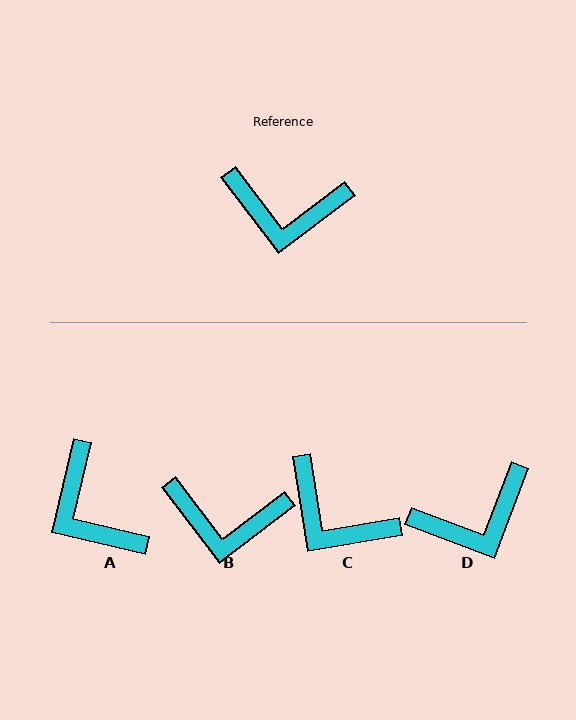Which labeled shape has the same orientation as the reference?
B.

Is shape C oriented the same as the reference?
No, it is off by about 28 degrees.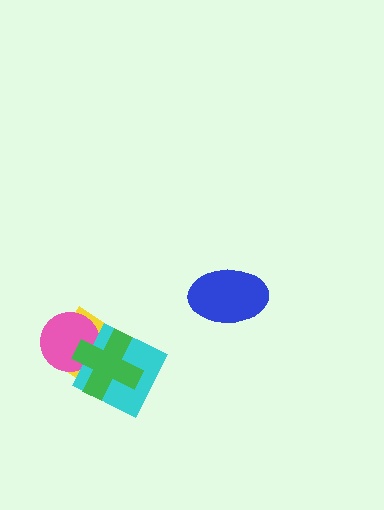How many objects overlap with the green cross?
3 objects overlap with the green cross.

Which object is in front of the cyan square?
The green cross is in front of the cyan square.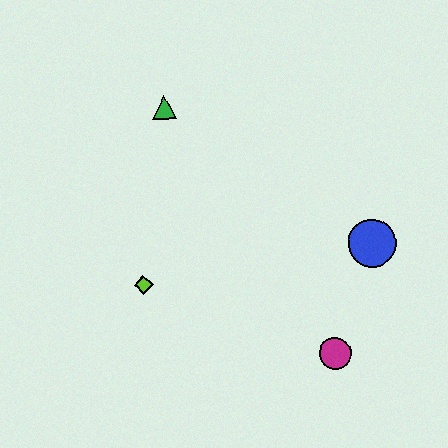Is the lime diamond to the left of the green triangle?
Yes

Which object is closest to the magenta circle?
The blue circle is closest to the magenta circle.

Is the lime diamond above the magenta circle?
Yes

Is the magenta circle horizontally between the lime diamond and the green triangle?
No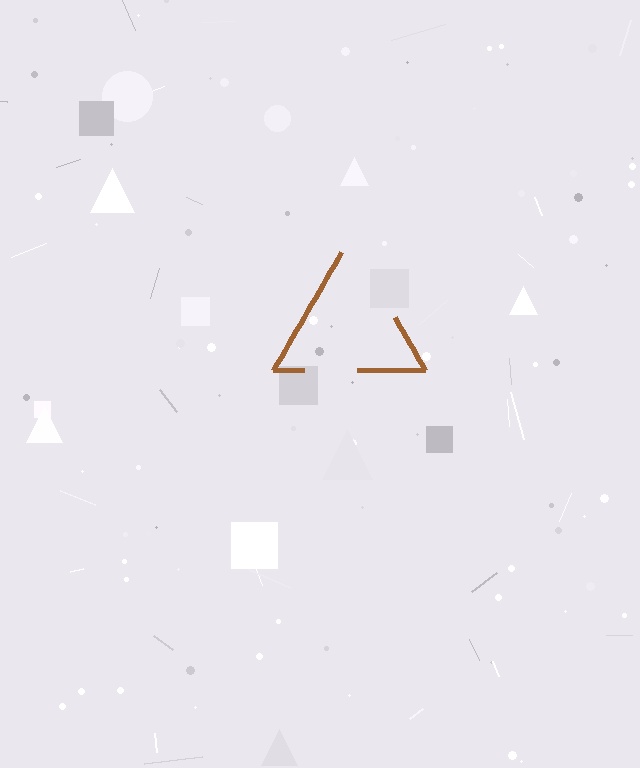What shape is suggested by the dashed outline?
The dashed outline suggests a triangle.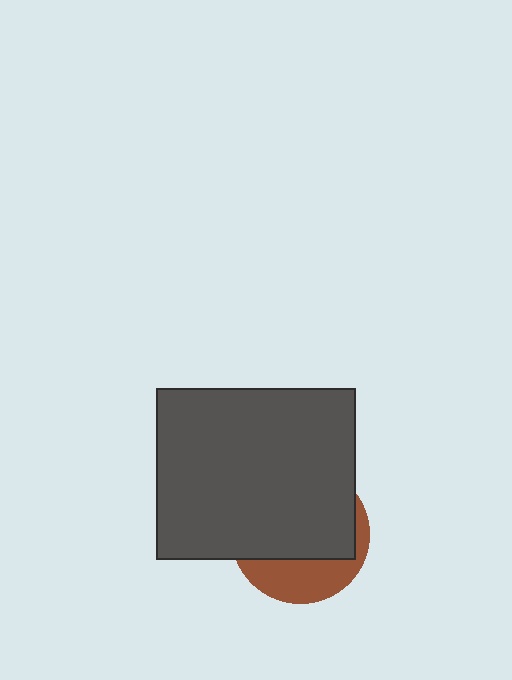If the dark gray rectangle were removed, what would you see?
You would see the complete brown circle.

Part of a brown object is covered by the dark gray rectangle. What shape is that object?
It is a circle.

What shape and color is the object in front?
The object in front is a dark gray rectangle.